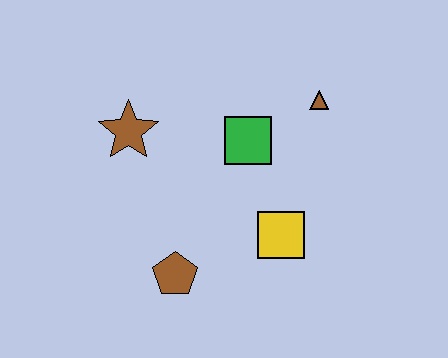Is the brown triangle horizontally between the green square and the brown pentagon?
No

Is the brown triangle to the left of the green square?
No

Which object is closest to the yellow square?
The green square is closest to the yellow square.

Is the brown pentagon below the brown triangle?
Yes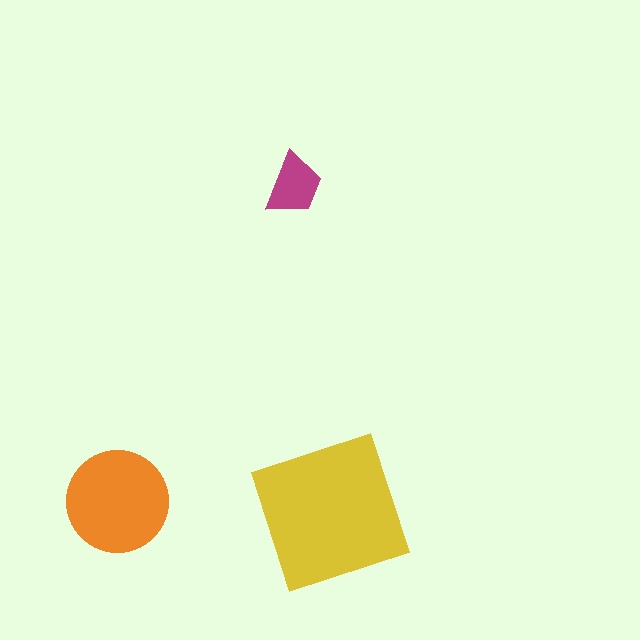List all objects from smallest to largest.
The magenta trapezoid, the orange circle, the yellow square.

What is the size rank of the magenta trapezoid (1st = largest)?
3rd.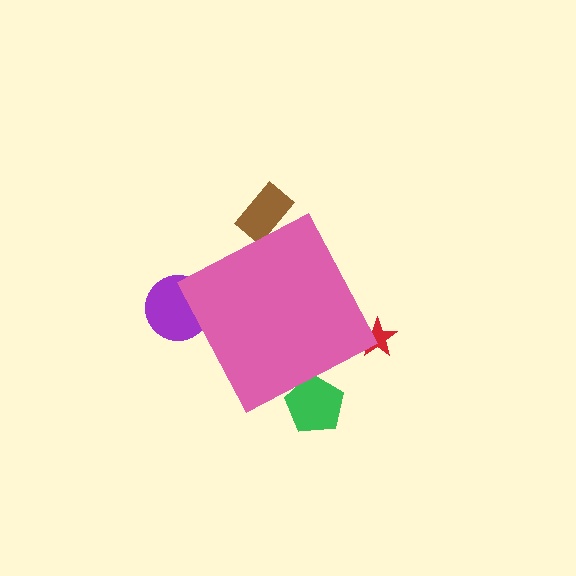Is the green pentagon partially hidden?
Yes, the green pentagon is partially hidden behind the pink diamond.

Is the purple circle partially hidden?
Yes, the purple circle is partially hidden behind the pink diamond.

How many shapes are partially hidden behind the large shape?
4 shapes are partially hidden.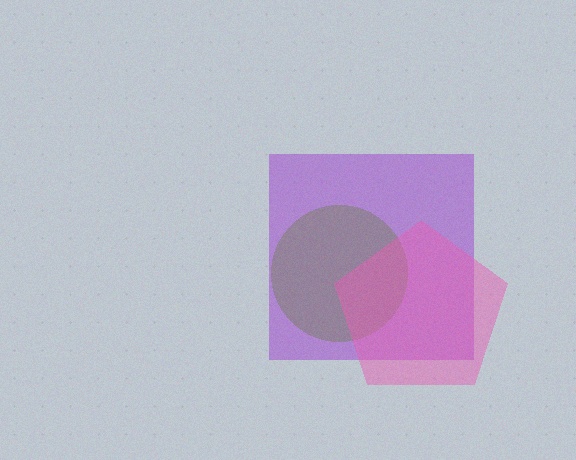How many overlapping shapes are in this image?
There are 3 overlapping shapes in the image.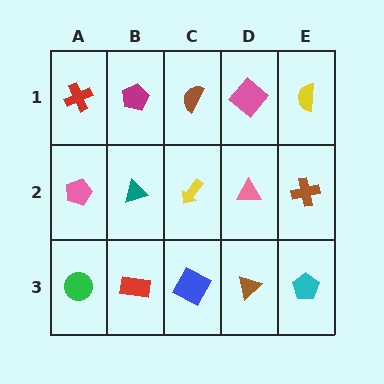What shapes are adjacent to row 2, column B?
A magenta pentagon (row 1, column B), a red rectangle (row 3, column B), a pink pentagon (row 2, column A), a yellow arrow (row 2, column C).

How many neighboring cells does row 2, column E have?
3.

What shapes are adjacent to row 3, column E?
A brown cross (row 2, column E), a brown triangle (row 3, column D).